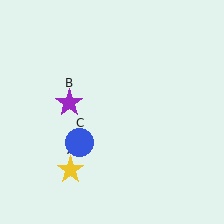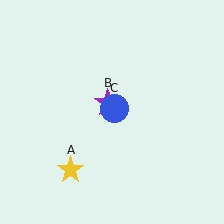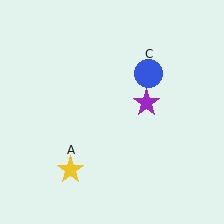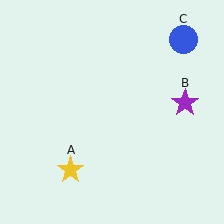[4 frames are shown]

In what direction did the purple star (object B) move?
The purple star (object B) moved right.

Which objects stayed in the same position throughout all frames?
Yellow star (object A) remained stationary.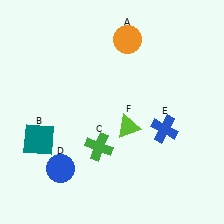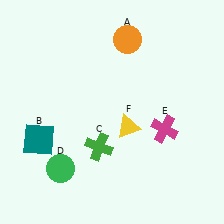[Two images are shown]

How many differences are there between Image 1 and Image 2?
There are 3 differences between the two images.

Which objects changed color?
D changed from blue to green. E changed from blue to magenta. F changed from lime to yellow.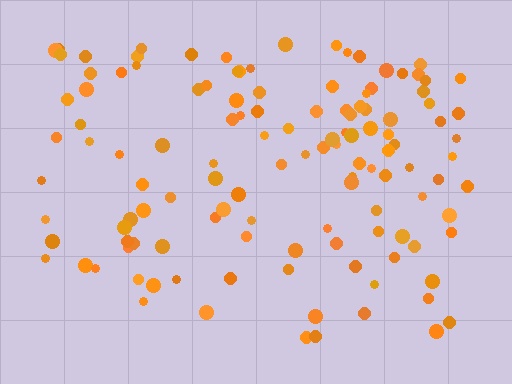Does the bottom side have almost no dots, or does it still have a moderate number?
Still a moderate number, just noticeably fewer than the top.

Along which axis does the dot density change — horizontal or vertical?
Vertical.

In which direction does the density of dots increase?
From bottom to top, with the top side densest.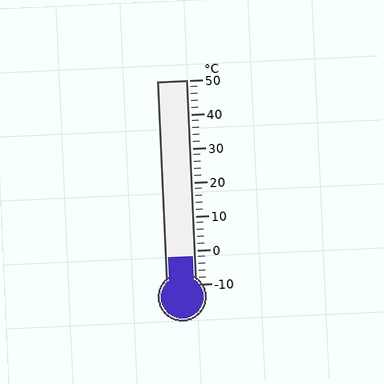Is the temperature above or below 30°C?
The temperature is below 30°C.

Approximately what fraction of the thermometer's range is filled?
The thermometer is filled to approximately 15% of its range.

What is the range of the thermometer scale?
The thermometer scale ranges from -10°C to 50°C.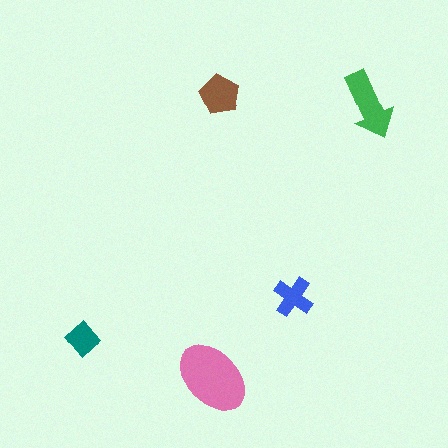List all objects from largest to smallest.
The pink ellipse, the green arrow, the brown pentagon, the blue cross, the teal diamond.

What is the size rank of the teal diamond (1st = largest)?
5th.